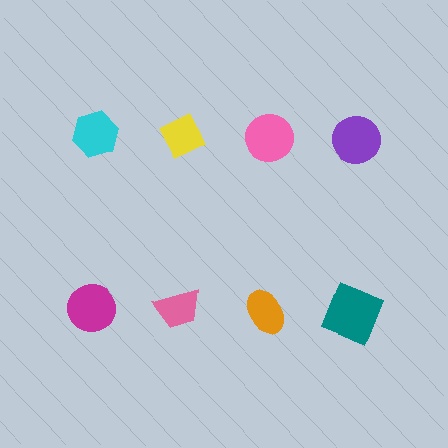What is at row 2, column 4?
A teal square.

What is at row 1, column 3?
A pink circle.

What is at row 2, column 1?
A magenta circle.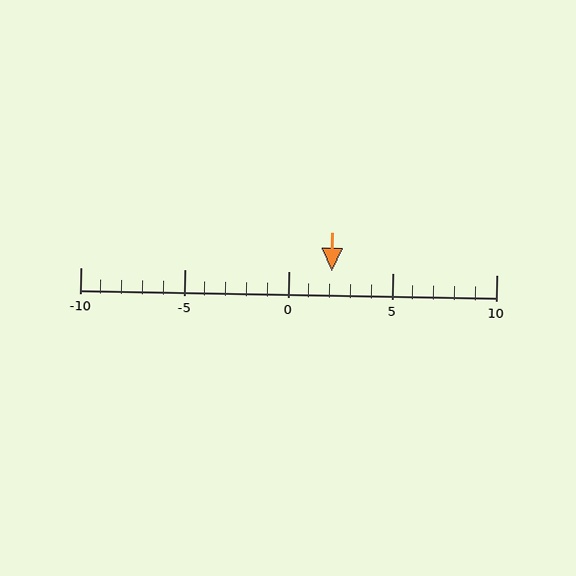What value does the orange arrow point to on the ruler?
The orange arrow points to approximately 2.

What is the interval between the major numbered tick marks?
The major tick marks are spaced 5 units apart.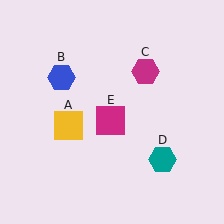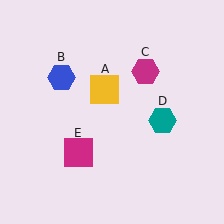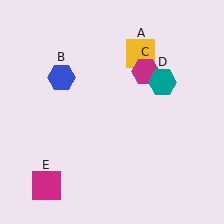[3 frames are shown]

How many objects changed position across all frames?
3 objects changed position: yellow square (object A), teal hexagon (object D), magenta square (object E).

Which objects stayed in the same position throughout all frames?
Blue hexagon (object B) and magenta hexagon (object C) remained stationary.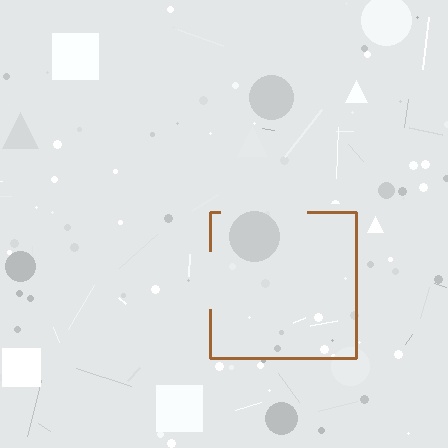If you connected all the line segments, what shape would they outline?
They would outline a square.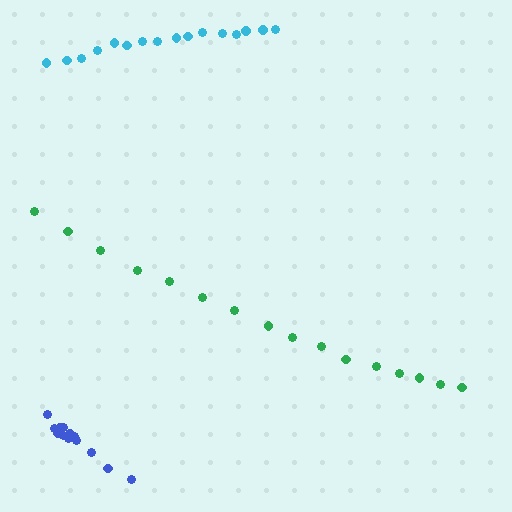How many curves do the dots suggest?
There are 3 distinct paths.